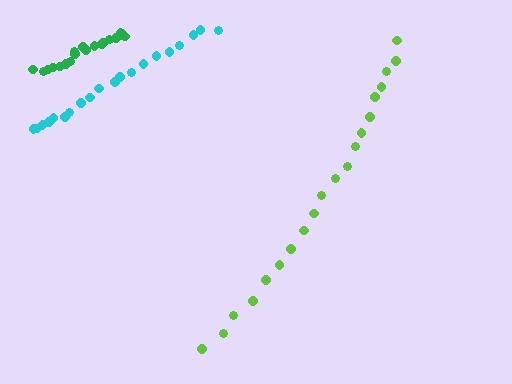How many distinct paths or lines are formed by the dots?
There are 3 distinct paths.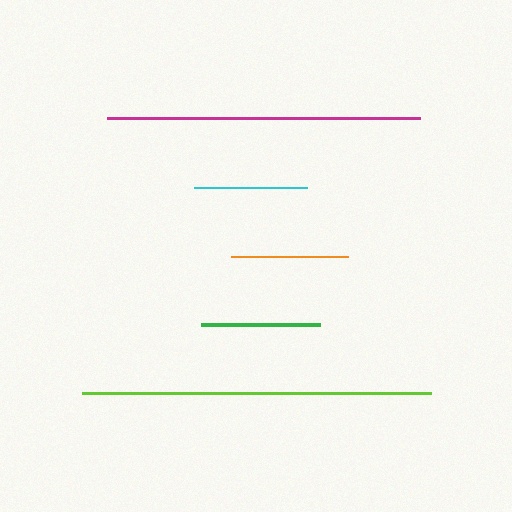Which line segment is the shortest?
The cyan line is the shortest at approximately 113 pixels.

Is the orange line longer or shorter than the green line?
The green line is longer than the orange line.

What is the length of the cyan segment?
The cyan segment is approximately 113 pixels long.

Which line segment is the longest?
The lime line is the longest at approximately 349 pixels.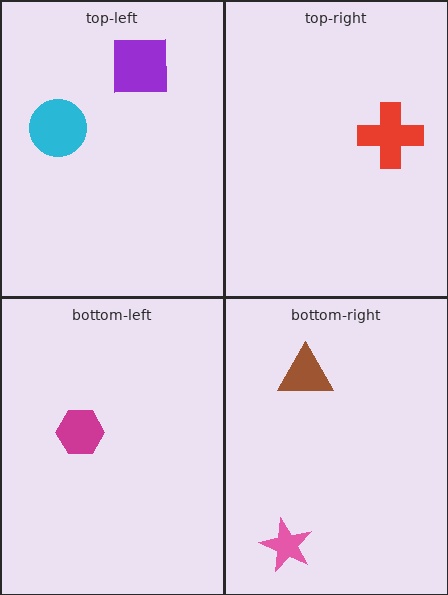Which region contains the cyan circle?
The top-left region.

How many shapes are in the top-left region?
2.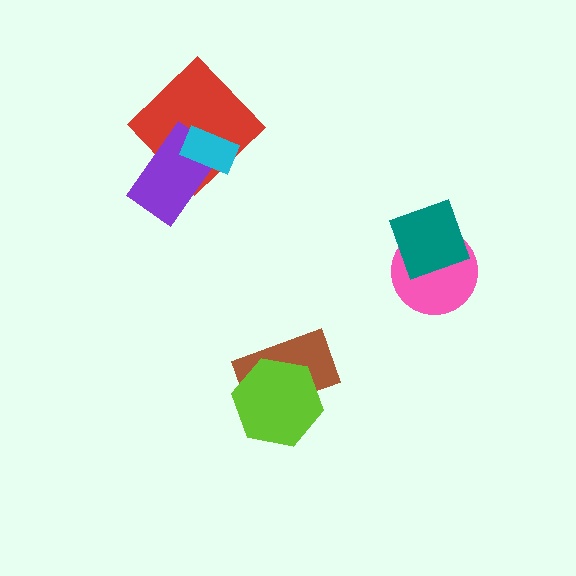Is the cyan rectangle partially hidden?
No, no other shape covers it.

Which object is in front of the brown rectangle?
The lime hexagon is in front of the brown rectangle.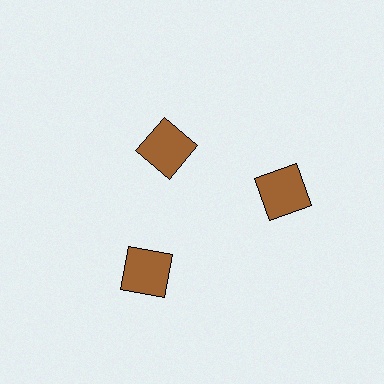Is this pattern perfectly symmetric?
No. The 3 brown squares are arranged in a ring, but one element near the 11 o'clock position is pulled inward toward the center, breaking the 3-fold rotational symmetry.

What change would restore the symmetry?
The symmetry would be restored by moving it outward, back onto the ring so that all 3 squares sit at equal angles and equal distance from the center.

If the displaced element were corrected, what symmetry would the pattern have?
It would have 3-fold rotational symmetry — the pattern would map onto itself every 120 degrees.